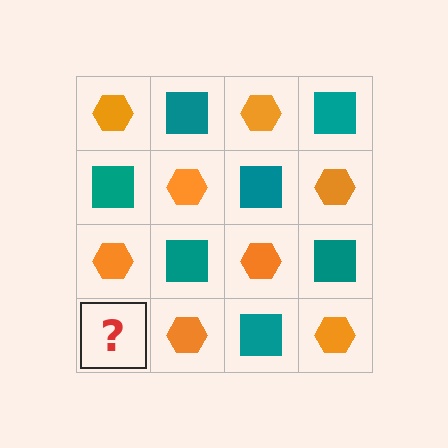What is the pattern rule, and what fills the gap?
The rule is that it alternates orange hexagon and teal square in a checkerboard pattern. The gap should be filled with a teal square.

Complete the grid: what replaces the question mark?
The question mark should be replaced with a teal square.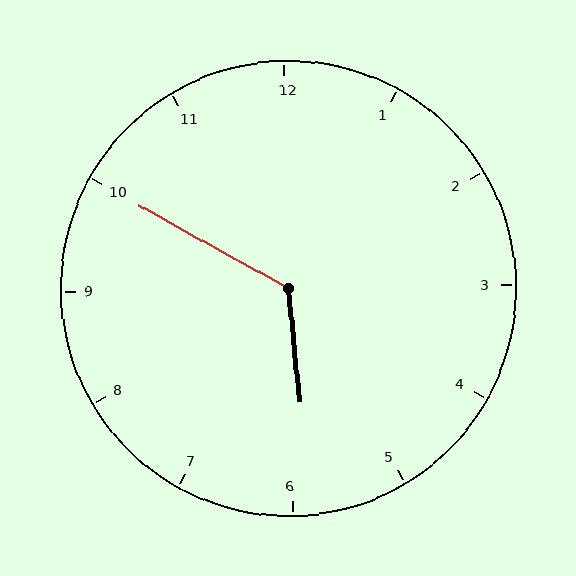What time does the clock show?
5:50.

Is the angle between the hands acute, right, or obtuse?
It is obtuse.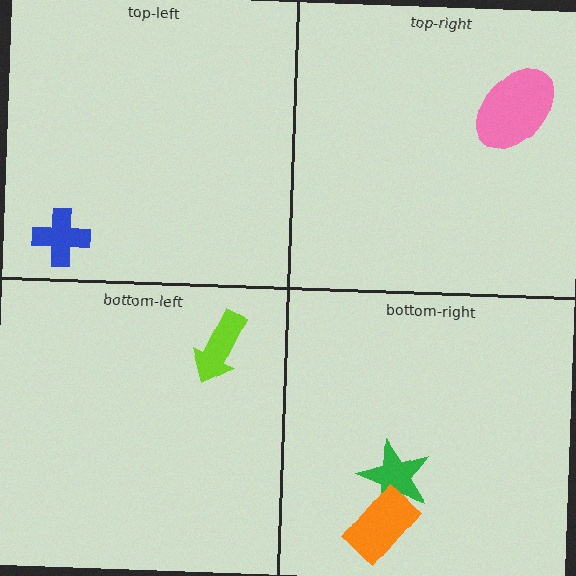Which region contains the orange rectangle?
The bottom-right region.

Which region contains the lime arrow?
The bottom-left region.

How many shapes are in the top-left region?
1.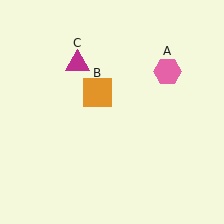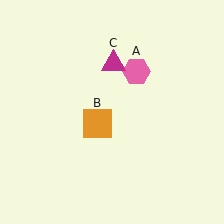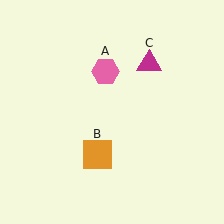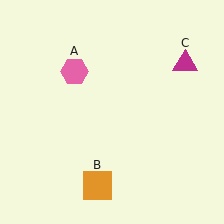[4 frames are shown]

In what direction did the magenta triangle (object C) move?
The magenta triangle (object C) moved right.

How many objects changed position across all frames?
3 objects changed position: pink hexagon (object A), orange square (object B), magenta triangle (object C).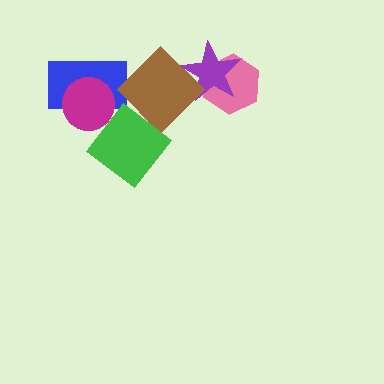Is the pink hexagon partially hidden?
Yes, it is partially covered by another shape.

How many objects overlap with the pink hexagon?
1 object overlaps with the pink hexagon.